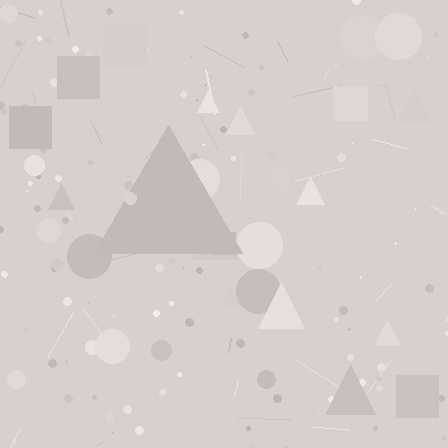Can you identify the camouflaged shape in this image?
The camouflaged shape is a triangle.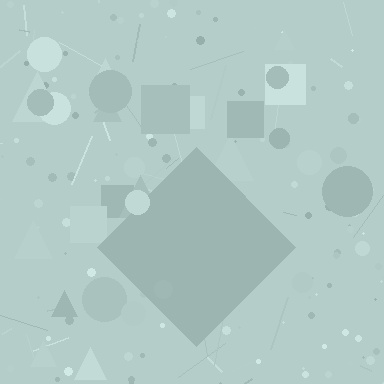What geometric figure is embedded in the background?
A diamond is embedded in the background.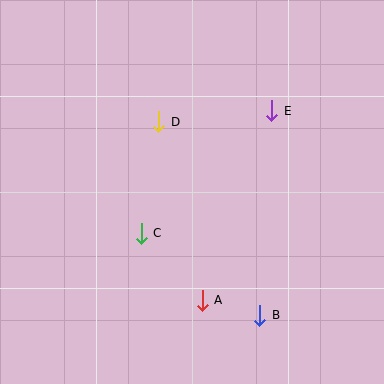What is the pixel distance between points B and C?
The distance between B and C is 144 pixels.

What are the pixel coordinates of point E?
Point E is at (272, 111).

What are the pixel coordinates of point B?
Point B is at (260, 315).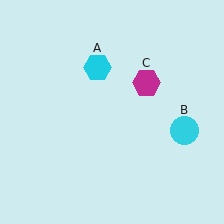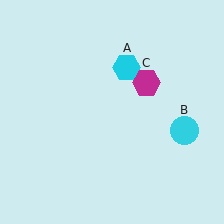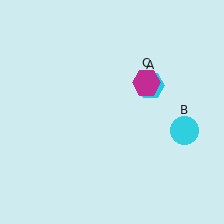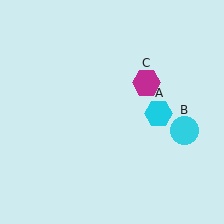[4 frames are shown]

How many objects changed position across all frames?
1 object changed position: cyan hexagon (object A).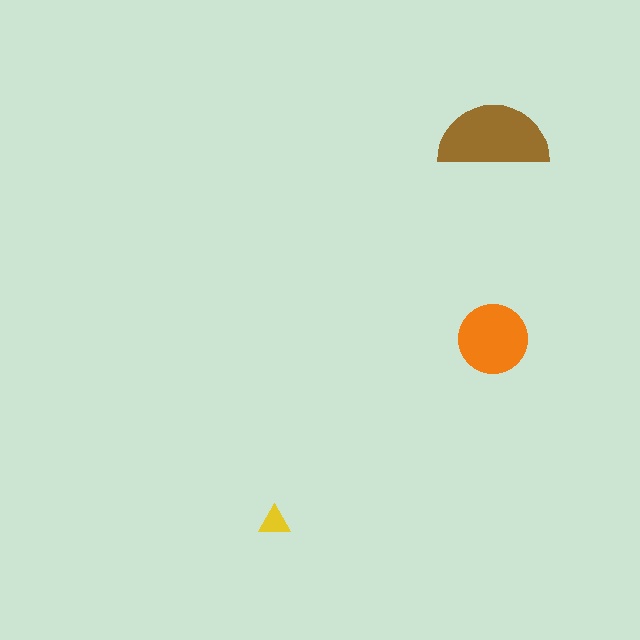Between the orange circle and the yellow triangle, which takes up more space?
The orange circle.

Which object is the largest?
The brown semicircle.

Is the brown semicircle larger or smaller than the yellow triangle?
Larger.